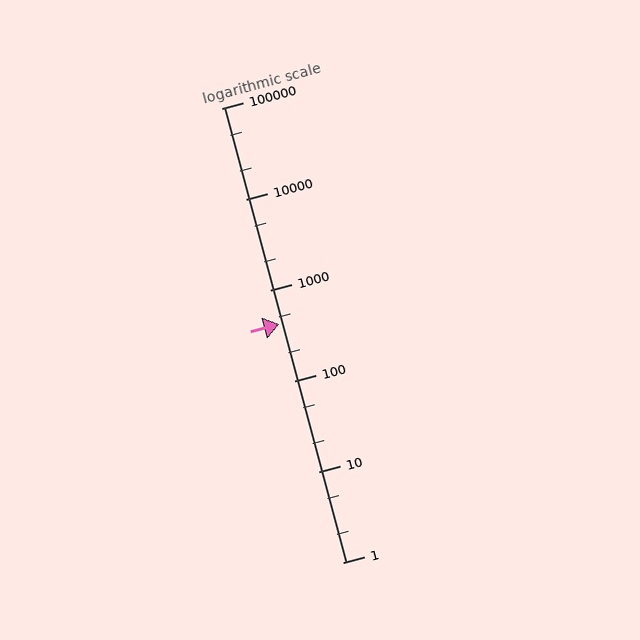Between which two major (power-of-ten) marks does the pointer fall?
The pointer is between 100 and 1000.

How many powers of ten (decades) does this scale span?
The scale spans 5 decades, from 1 to 100000.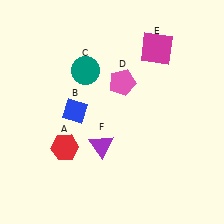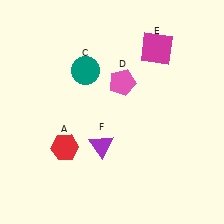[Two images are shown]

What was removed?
The blue diamond (B) was removed in Image 2.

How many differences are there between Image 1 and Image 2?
There is 1 difference between the two images.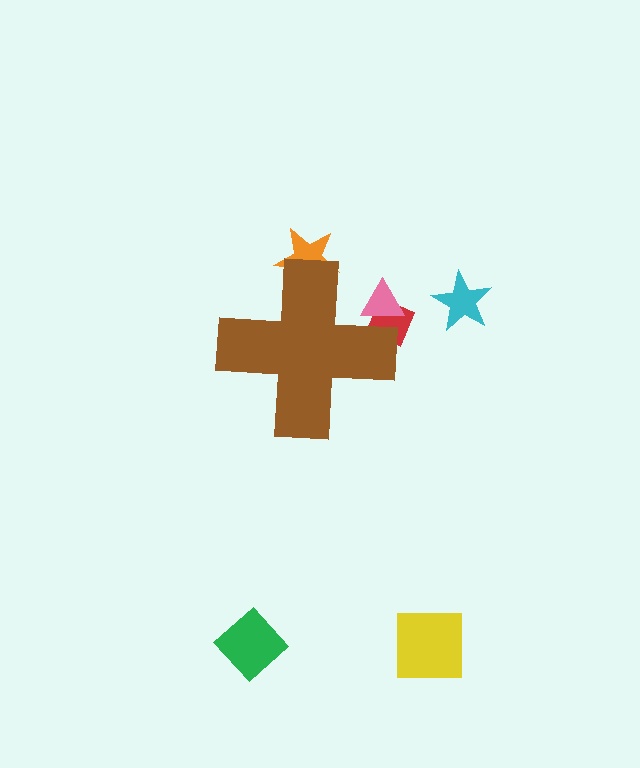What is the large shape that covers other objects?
A brown cross.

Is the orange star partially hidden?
Yes, the orange star is partially hidden behind the brown cross.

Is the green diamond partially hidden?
No, the green diamond is fully visible.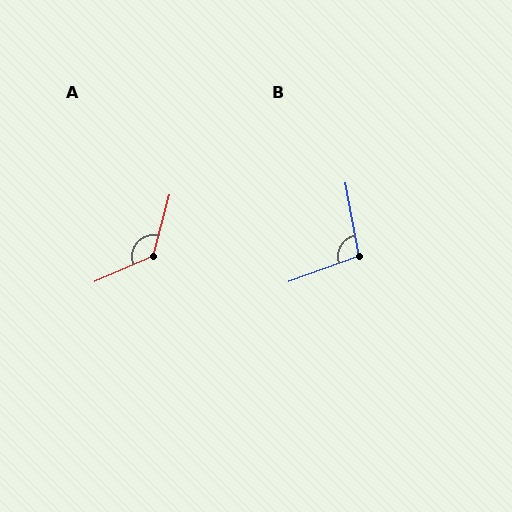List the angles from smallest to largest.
B (99°), A (129°).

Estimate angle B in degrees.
Approximately 99 degrees.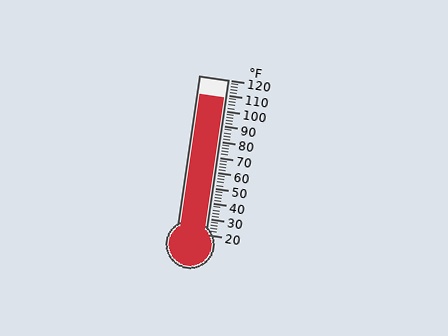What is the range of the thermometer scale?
The thermometer scale ranges from 20°F to 120°F.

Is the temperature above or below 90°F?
The temperature is above 90°F.